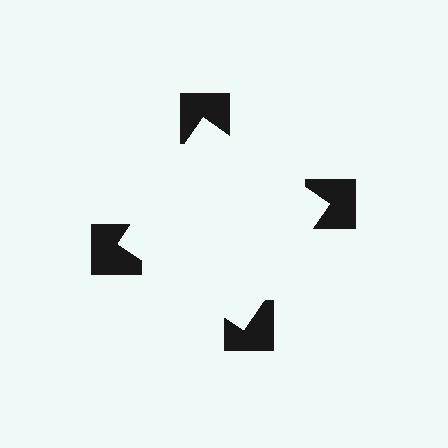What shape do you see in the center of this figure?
An illusory square — its edges are inferred from the aligned wedge cuts in the notched squares, not physically drawn.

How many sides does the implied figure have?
4 sides.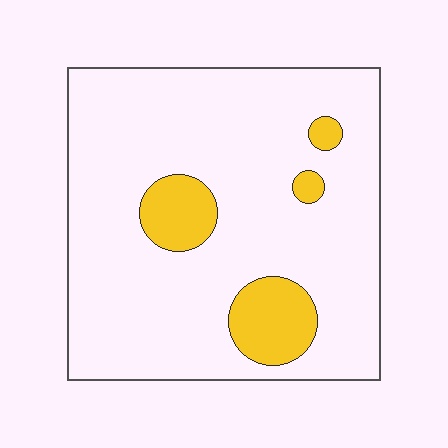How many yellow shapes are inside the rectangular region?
4.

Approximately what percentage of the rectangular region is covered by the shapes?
Approximately 15%.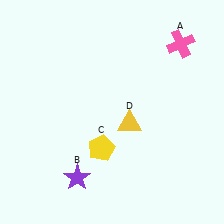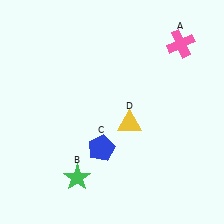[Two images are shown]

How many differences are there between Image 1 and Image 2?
There are 2 differences between the two images.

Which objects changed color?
B changed from purple to green. C changed from yellow to blue.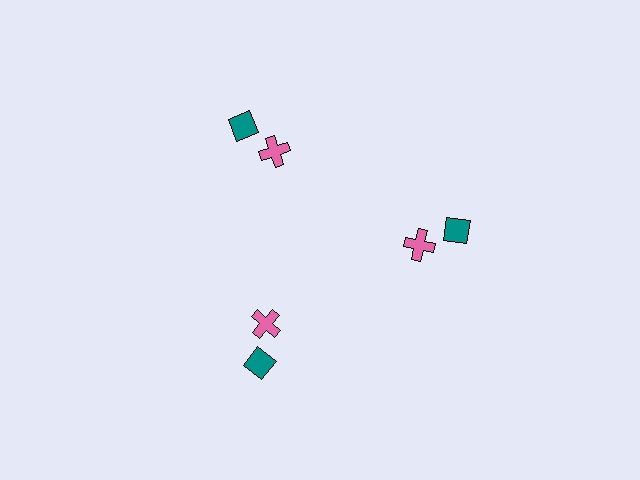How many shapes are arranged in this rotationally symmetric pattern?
There are 6 shapes, arranged in 3 groups of 2.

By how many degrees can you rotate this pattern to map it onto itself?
The pattern maps onto itself every 120 degrees of rotation.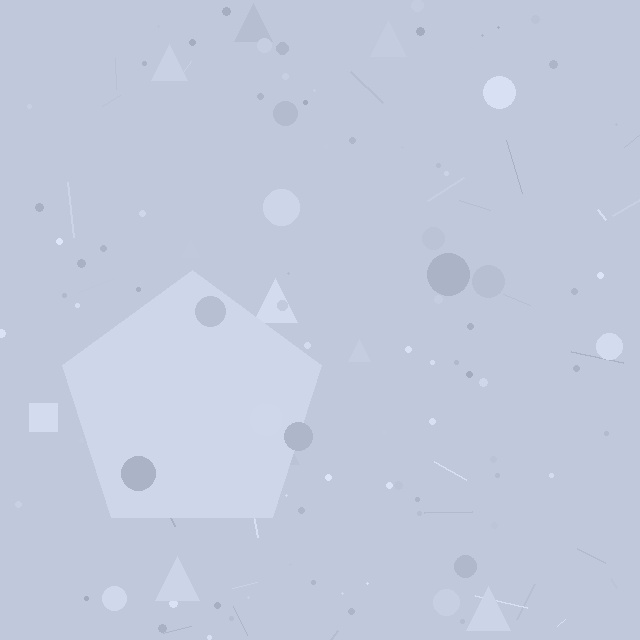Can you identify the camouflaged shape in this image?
The camouflaged shape is a pentagon.